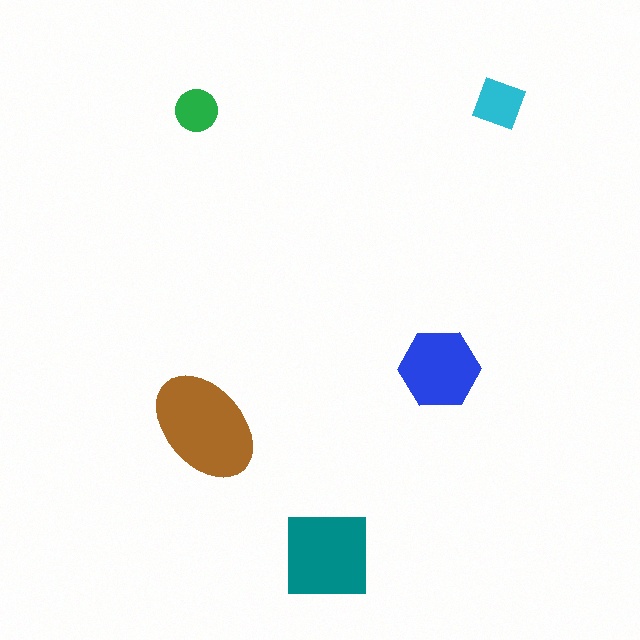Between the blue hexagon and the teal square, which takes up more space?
The teal square.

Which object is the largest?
The brown ellipse.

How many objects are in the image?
There are 5 objects in the image.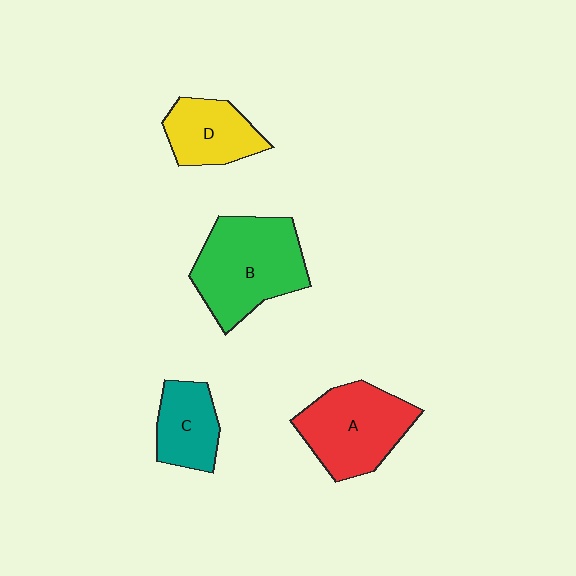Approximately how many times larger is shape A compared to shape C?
Approximately 1.6 times.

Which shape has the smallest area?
Shape C (teal).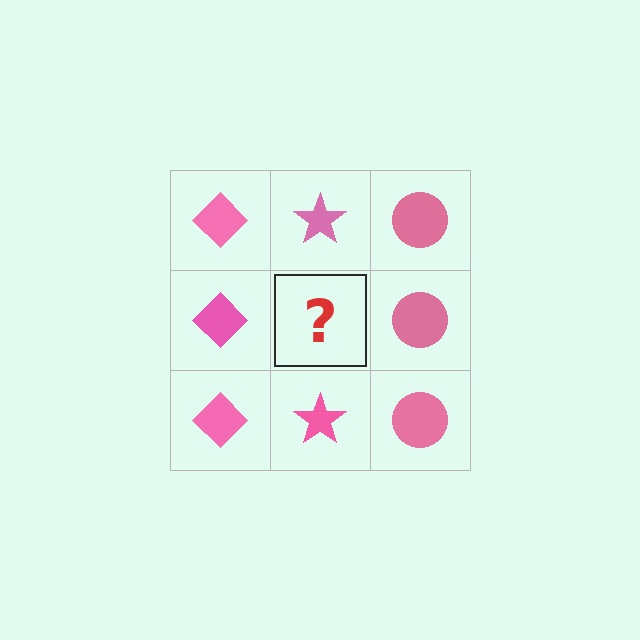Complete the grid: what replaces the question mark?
The question mark should be replaced with a pink star.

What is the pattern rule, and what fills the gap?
The rule is that each column has a consistent shape. The gap should be filled with a pink star.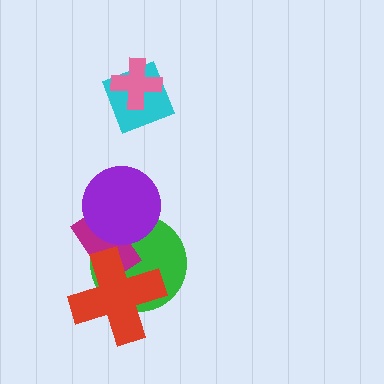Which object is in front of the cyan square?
The pink cross is in front of the cyan square.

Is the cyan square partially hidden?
Yes, it is partially covered by another shape.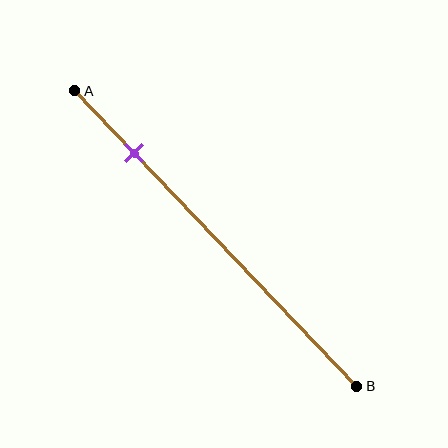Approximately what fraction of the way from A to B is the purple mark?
The purple mark is approximately 20% of the way from A to B.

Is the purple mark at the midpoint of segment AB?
No, the mark is at about 20% from A, not at the 50% midpoint.